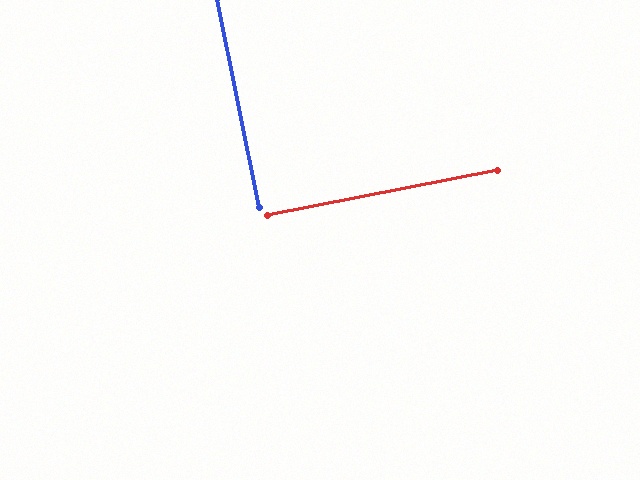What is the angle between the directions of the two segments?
Approximately 90 degrees.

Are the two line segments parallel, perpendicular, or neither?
Perpendicular — they meet at approximately 90°.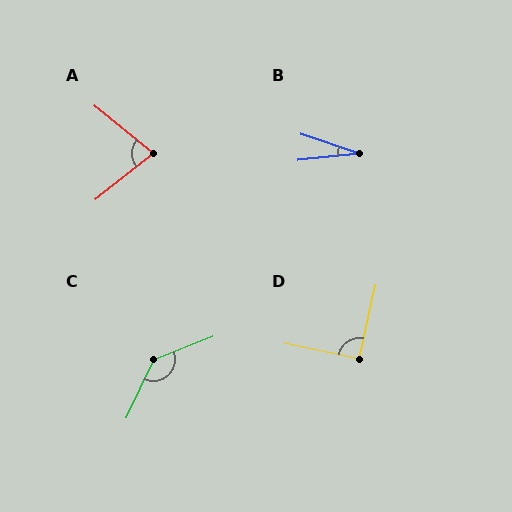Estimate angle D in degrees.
Approximately 90 degrees.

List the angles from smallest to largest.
B (24°), A (78°), D (90°), C (137°).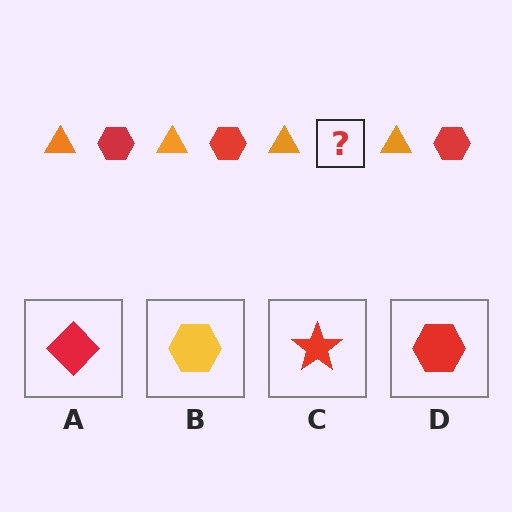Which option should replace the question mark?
Option D.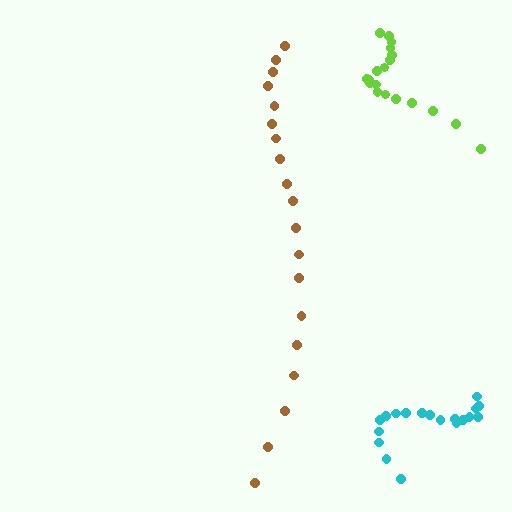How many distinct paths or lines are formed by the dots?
There are 3 distinct paths.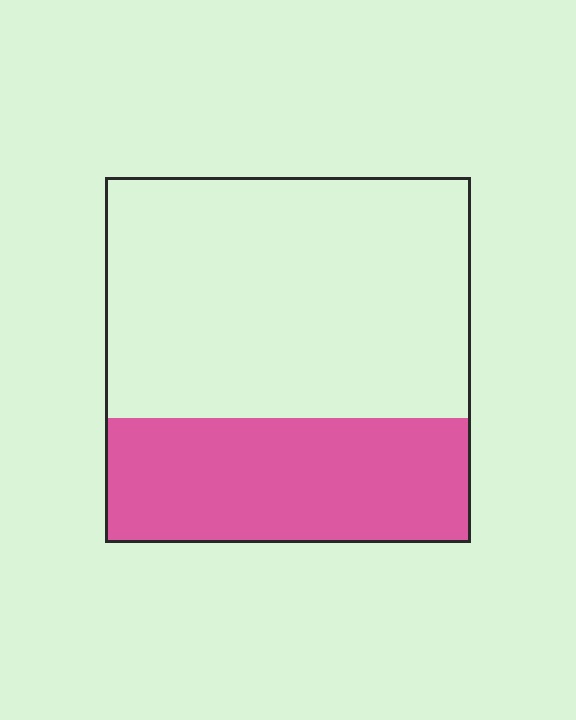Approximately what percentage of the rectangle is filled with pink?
Approximately 35%.